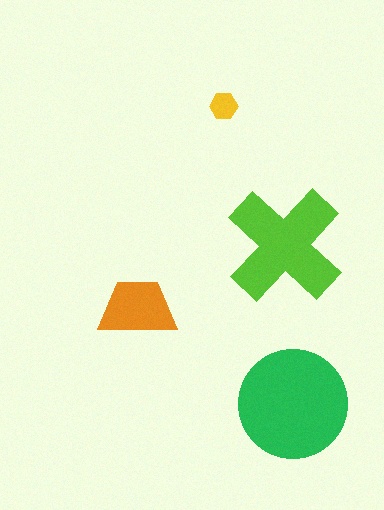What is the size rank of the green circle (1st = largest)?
1st.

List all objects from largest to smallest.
The green circle, the lime cross, the orange trapezoid, the yellow hexagon.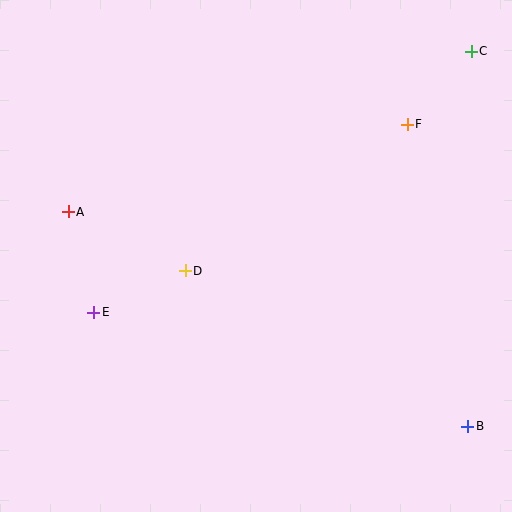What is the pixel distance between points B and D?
The distance between B and D is 323 pixels.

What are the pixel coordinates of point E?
Point E is at (93, 312).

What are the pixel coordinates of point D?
Point D is at (185, 271).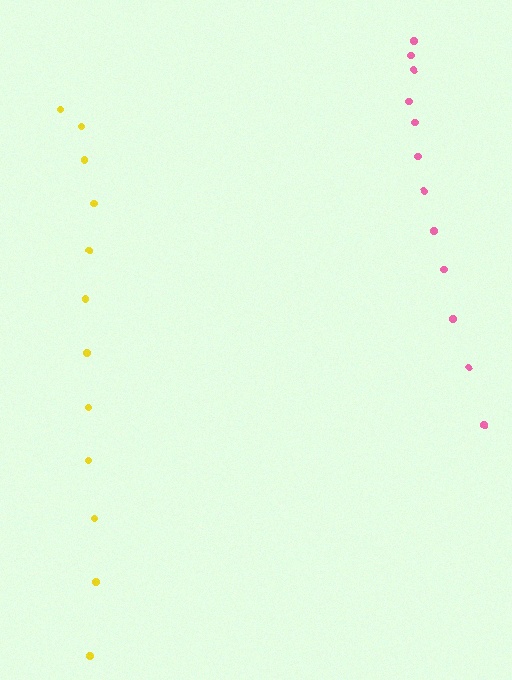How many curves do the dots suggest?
There are 2 distinct paths.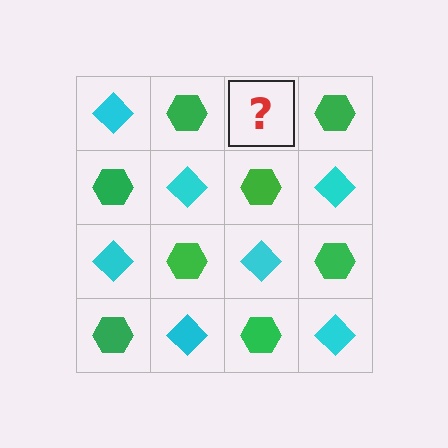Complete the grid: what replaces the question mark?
The question mark should be replaced with a cyan diamond.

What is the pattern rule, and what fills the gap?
The rule is that it alternates cyan diamond and green hexagon in a checkerboard pattern. The gap should be filled with a cyan diamond.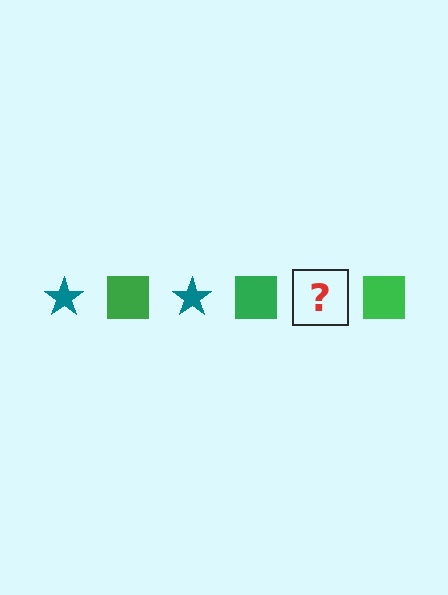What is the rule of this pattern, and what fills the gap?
The rule is that the pattern alternates between teal star and green square. The gap should be filled with a teal star.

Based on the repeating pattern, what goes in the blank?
The blank should be a teal star.